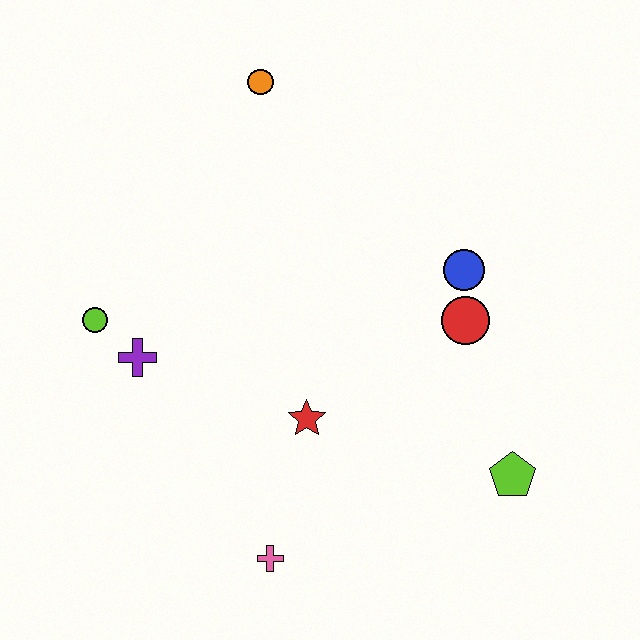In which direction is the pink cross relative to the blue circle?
The pink cross is below the blue circle.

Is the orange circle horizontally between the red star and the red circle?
No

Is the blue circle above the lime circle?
Yes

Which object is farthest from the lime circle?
The lime pentagon is farthest from the lime circle.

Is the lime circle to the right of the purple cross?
No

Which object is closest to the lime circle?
The purple cross is closest to the lime circle.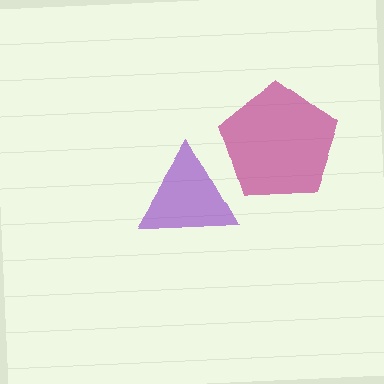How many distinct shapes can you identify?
There are 2 distinct shapes: a purple triangle, a magenta pentagon.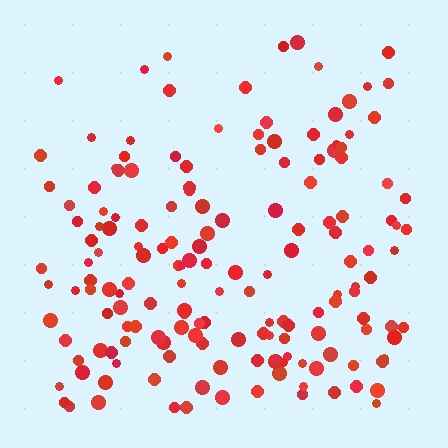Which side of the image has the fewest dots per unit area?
The top.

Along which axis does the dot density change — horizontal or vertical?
Vertical.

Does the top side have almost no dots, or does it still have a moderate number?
Still a moderate number, just noticeably fewer than the bottom.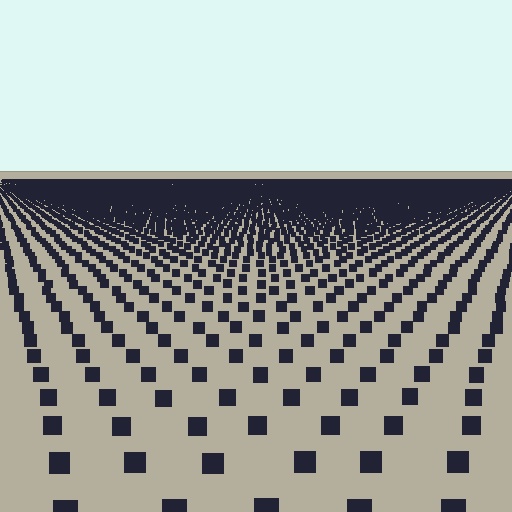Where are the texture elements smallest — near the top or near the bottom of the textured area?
Near the top.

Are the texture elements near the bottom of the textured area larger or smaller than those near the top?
Larger. Near the bottom, elements are closer to the viewer and appear at a bigger on-screen size.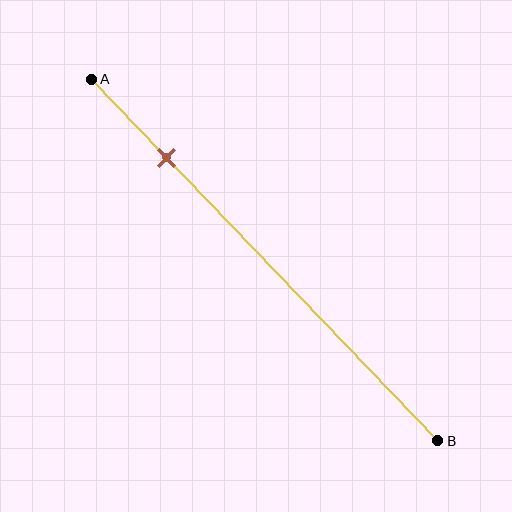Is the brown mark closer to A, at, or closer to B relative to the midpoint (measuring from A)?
The brown mark is closer to point A than the midpoint of segment AB.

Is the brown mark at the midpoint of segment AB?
No, the mark is at about 20% from A, not at the 50% midpoint.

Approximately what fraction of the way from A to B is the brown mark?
The brown mark is approximately 20% of the way from A to B.